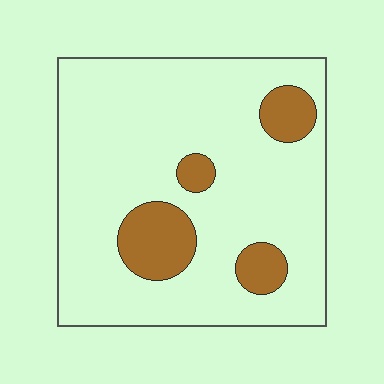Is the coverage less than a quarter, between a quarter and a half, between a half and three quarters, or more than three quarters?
Less than a quarter.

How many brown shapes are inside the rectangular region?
4.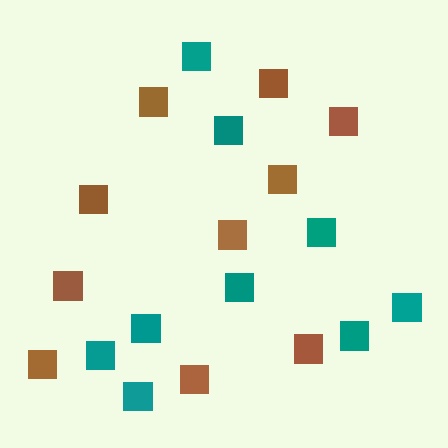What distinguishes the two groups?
There are 2 groups: one group of teal squares (9) and one group of brown squares (10).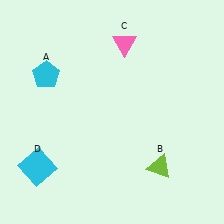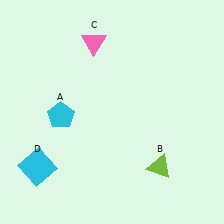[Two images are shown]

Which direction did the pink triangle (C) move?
The pink triangle (C) moved left.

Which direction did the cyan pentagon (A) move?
The cyan pentagon (A) moved down.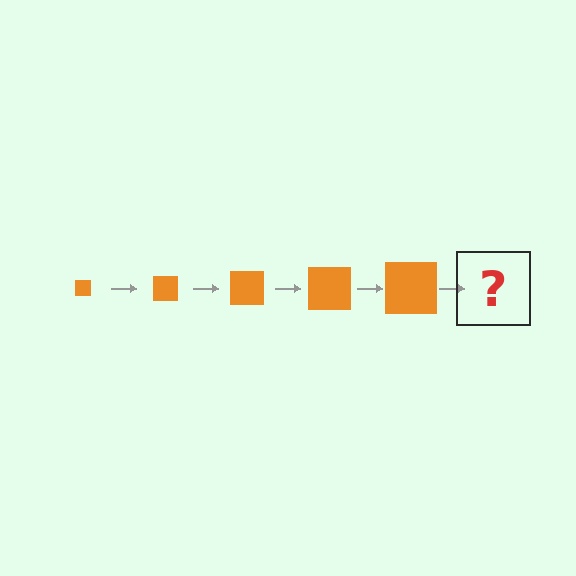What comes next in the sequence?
The next element should be an orange square, larger than the previous one.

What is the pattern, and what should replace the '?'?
The pattern is that the square gets progressively larger each step. The '?' should be an orange square, larger than the previous one.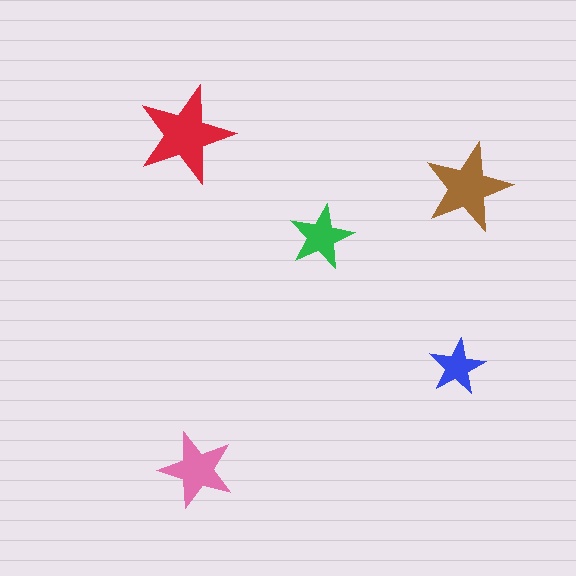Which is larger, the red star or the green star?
The red one.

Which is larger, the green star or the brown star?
The brown one.